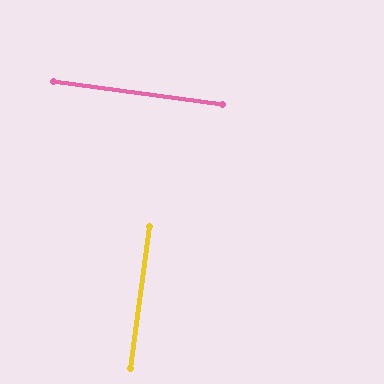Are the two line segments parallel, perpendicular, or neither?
Perpendicular — they meet at approximately 90°.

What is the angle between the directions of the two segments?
Approximately 90 degrees.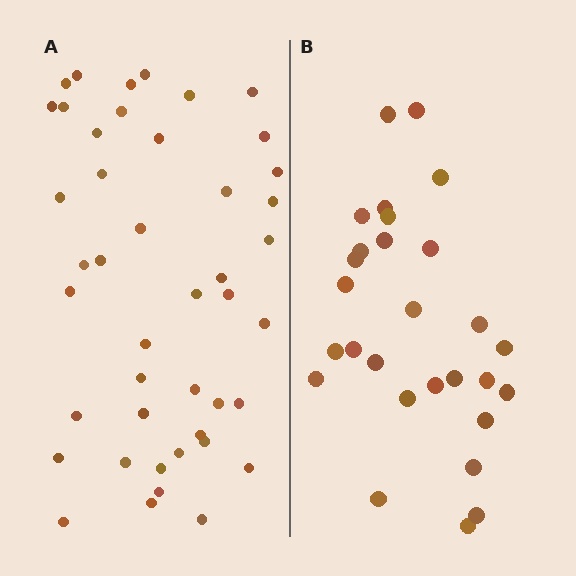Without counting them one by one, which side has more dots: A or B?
Region A (the left region) has more dots.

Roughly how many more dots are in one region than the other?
Region A has approximately 15 more dots than region B.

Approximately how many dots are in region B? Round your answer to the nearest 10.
About 30 dots. (The exact count is 28, which rounds to 30.)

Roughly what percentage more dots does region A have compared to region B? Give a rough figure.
About 55% more.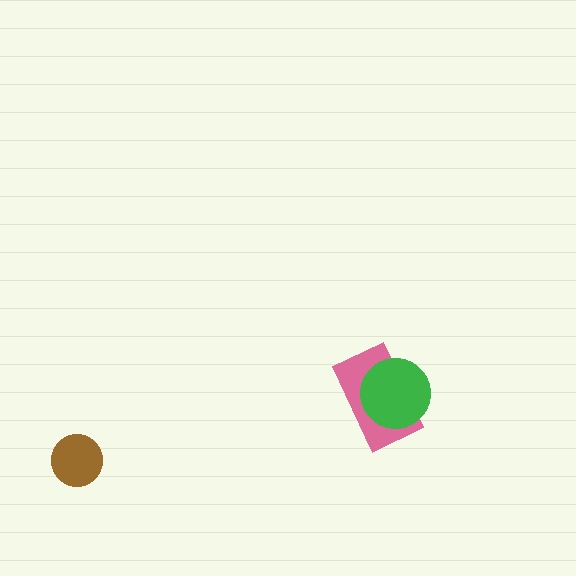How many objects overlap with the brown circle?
0 objects overlap with the brown circle.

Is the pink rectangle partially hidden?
Yes, it is partially covered by another shape.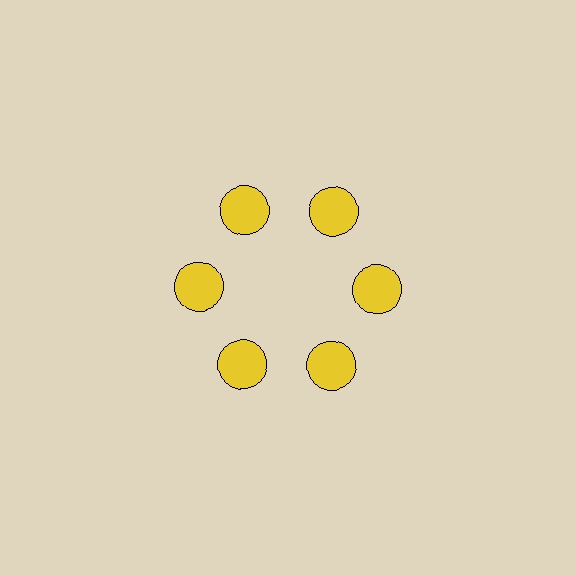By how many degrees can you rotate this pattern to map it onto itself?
The pattern maps onto itself every 60 degrees of rotation.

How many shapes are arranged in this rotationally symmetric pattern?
There are 6 shapes, arranged in 6 groups of 1.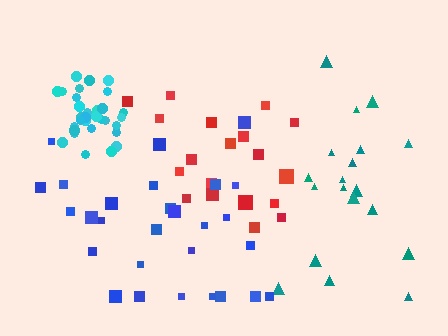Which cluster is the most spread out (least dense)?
Teal.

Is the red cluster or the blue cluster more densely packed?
Red.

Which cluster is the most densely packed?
Cyan.